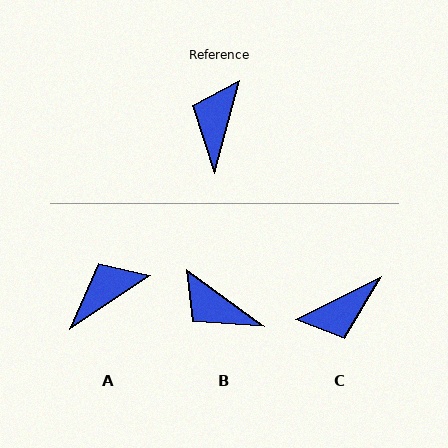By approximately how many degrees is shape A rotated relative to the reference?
Approximately 42 degrees clockwise.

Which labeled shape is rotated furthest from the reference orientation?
C, about 131 degrees away.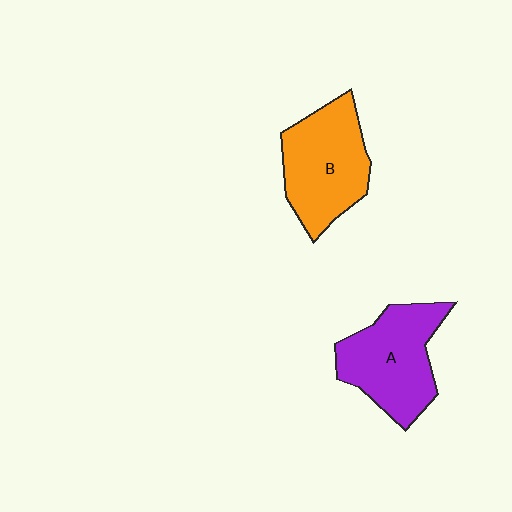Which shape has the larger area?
Shape B (orange).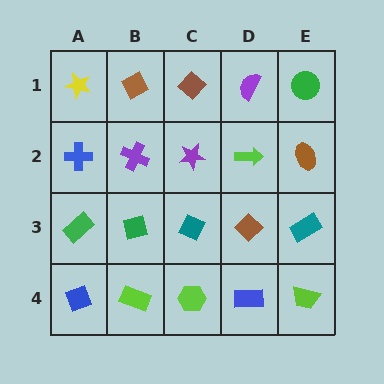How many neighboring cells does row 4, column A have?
2.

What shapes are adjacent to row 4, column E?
A teal rectangle (row 3, column E), a blue rectangle (row 4, column D).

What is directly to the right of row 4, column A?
A lime rectangle.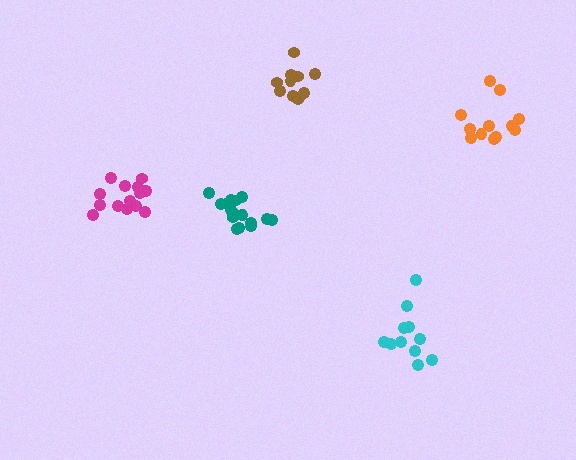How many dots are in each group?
Group 1: 11 dots, Group 2: 11 dots, Group 3: 14 dots, Group 4: 12 dots, Group 5: 16 dots (64 total).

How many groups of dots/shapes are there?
There are 5 groups.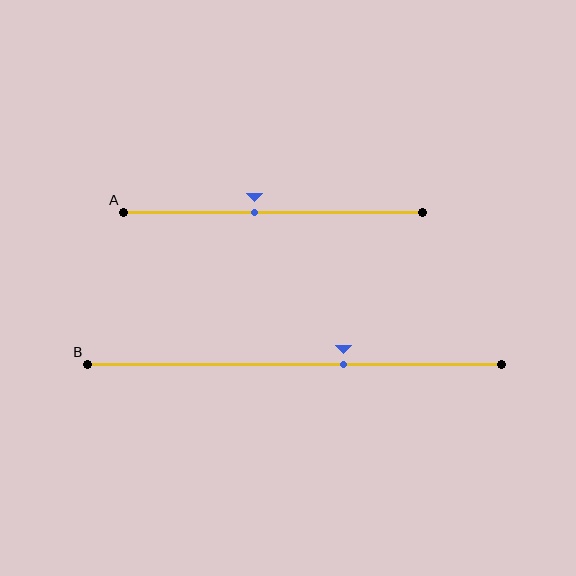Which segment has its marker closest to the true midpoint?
Segment A has its marker closest to the true midpoint.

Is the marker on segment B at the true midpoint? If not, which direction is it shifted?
No, the marker on segment B is shifted to the right by about 12% of the segment length.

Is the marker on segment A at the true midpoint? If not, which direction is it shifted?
No, the marker on segment A is shifted to the left by about 6% of the segment length.